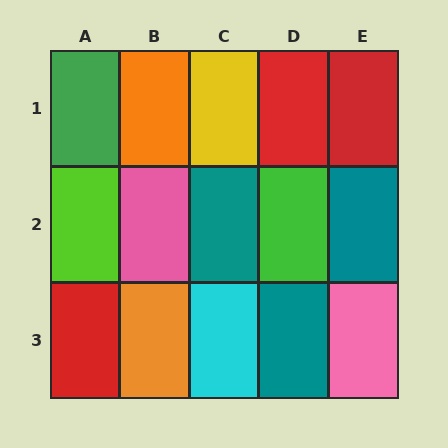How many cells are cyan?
1 cell is cyan.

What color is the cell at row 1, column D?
Red.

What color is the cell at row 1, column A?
Green.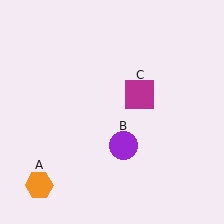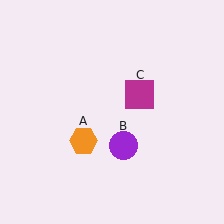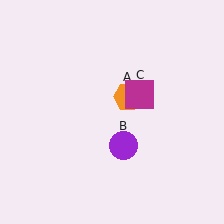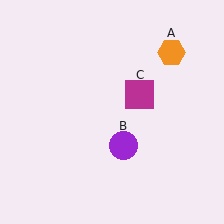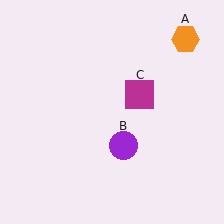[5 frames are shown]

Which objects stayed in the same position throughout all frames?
Purple circle (object B) and magenta square (object C) remained stationary.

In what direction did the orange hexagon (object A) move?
The orange hexagon (object A) moved up and to the right.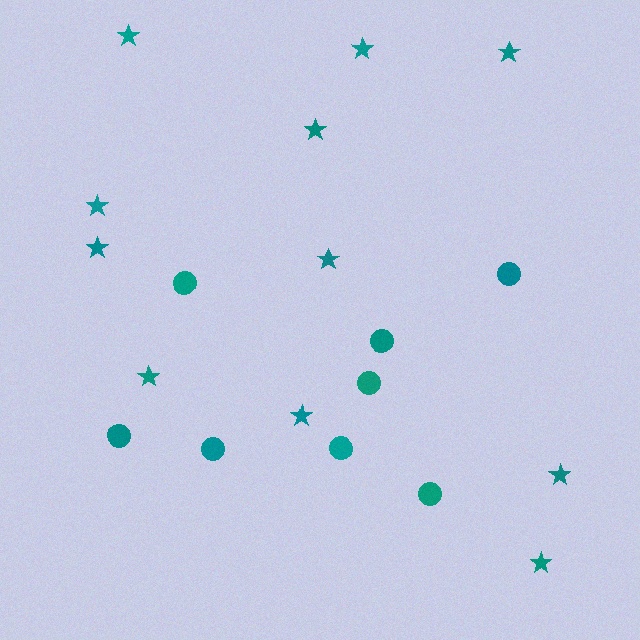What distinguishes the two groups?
There are 2 groups: one group of stars (11) and one group of circles (8).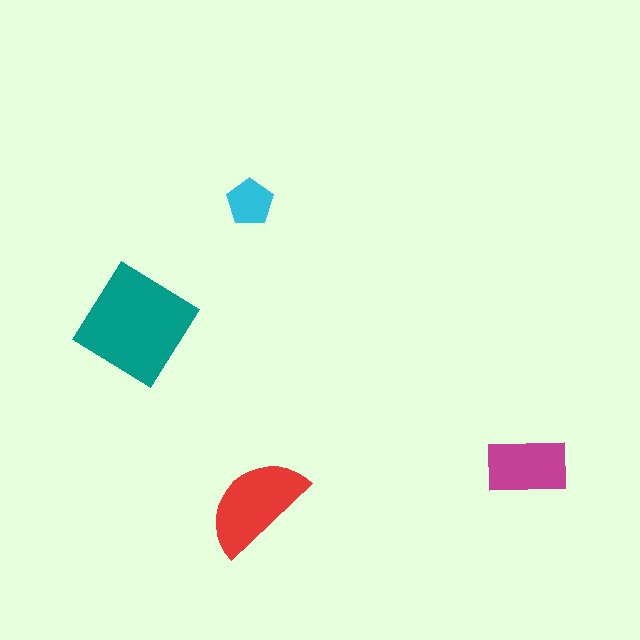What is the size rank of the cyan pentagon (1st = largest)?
4th.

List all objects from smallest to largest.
The cyan pentagon, the magenta rectangle, the red semicircle, the teal diamond.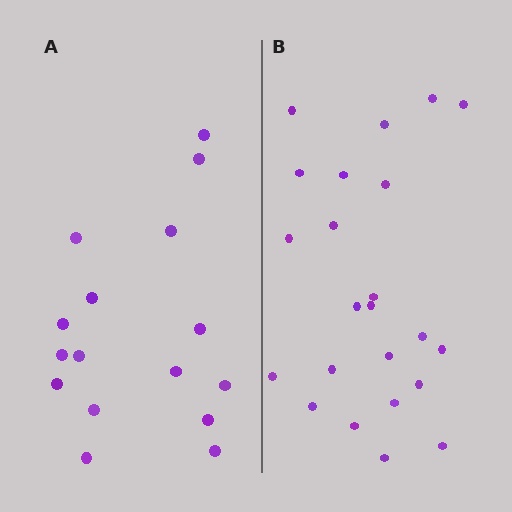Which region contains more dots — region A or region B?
Region B (the right region) has more dots.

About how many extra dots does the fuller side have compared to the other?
Region B has roughly 8 or so more dots than region A.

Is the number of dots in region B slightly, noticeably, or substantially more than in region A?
Region B has noticeably more, but not dramatically so. The ratio is roughly 1.4 to 1.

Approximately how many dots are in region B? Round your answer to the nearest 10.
About 20 dots. (The exact count is 23, which rounds to 20.)